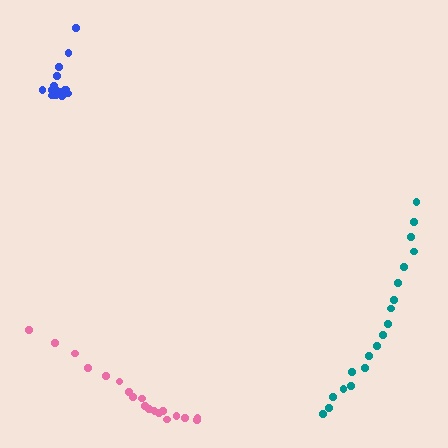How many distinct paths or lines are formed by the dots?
There are 3 distinct paths.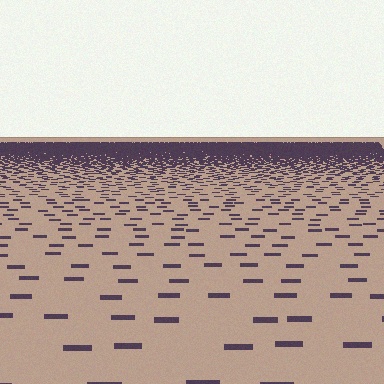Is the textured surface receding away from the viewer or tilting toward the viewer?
The surface is receding away from the viewer. Texture elements get smaller and denser toward the top.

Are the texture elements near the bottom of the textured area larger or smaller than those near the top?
Larger. Near the bottom, elements are closer to the viewer and appear at a bigger on-screen size.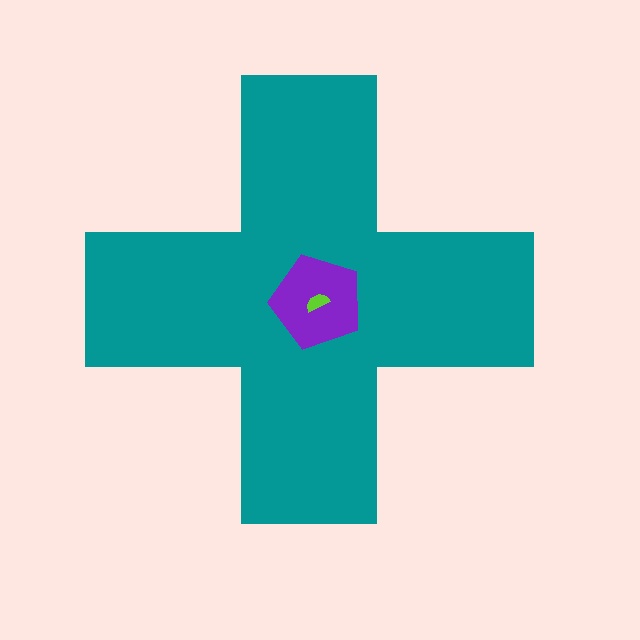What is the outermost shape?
The teal cross.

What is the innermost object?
The lime semicircle.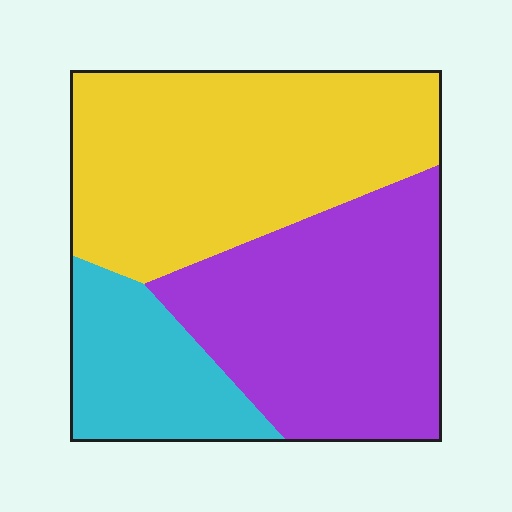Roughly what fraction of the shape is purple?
Purple takes up between a third and a half of the shape.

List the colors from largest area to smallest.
From largest to smallest: yellow, purple, cyan.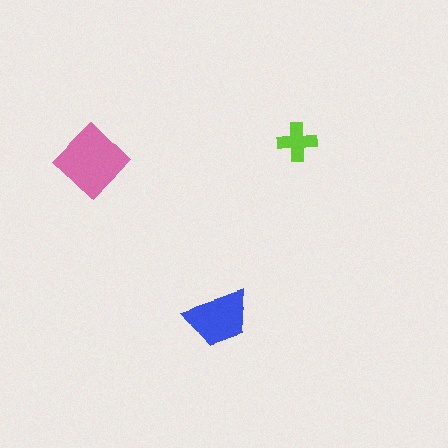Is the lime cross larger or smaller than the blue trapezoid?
Smaller.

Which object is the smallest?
The lime cross.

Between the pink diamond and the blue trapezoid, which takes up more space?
The pink diamond.